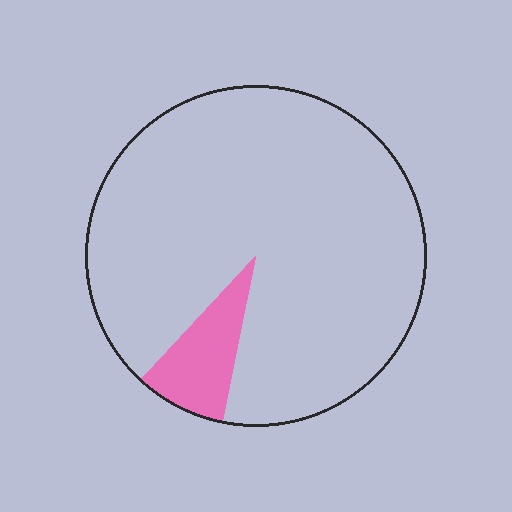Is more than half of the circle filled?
No.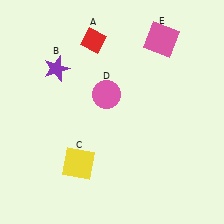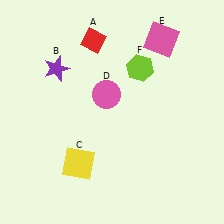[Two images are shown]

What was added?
A lime hexagon (F) was added in Image 2.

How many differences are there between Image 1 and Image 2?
There is 1 difference between the two images.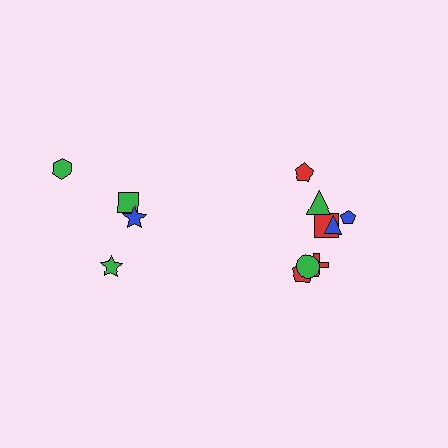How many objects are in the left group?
There are 4 objects.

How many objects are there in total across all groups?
There are 12 objects.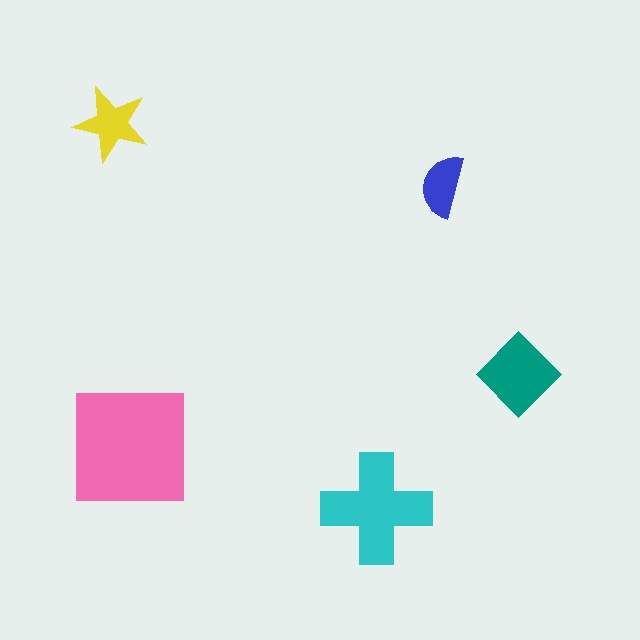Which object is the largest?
The pink square.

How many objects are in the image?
There are 5 objects in the image.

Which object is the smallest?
The blue semicircle.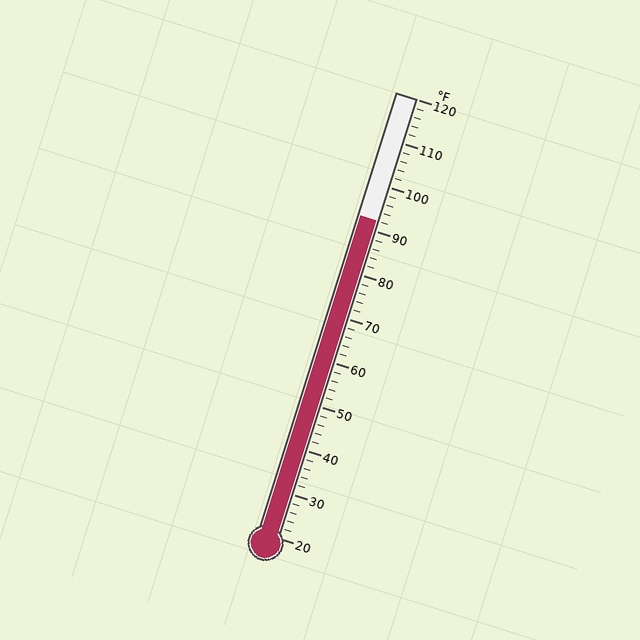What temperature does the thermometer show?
The thermometer shows approximately 92°F.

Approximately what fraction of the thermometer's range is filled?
The thermometer is filled to approximately 70% of its range.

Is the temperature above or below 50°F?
The temperature is above 50°F.